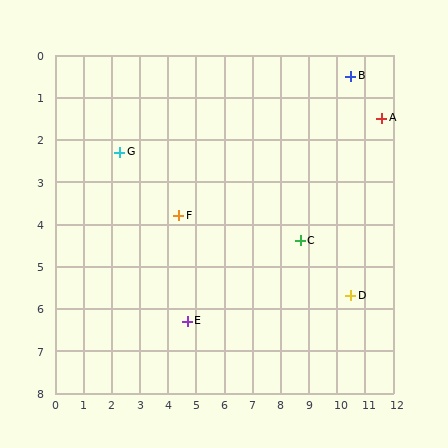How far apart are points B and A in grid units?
Points B and A are about 1.5 grid units apart.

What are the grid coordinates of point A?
Point A is at approximately (11.6, 1.5).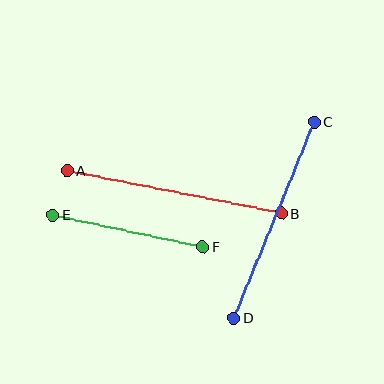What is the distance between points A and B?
The distance is approximately 219 pixels.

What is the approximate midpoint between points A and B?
The midpoint is at approximately (174, 192) pixels.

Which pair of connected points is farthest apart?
Points A and B are farthest apart.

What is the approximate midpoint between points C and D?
The midpoint is at approximately (274, 220) pixels.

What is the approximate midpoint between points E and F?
The midpoint is at approximately (128, 231) pixels.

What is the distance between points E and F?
The distance is approximately 153 pixels.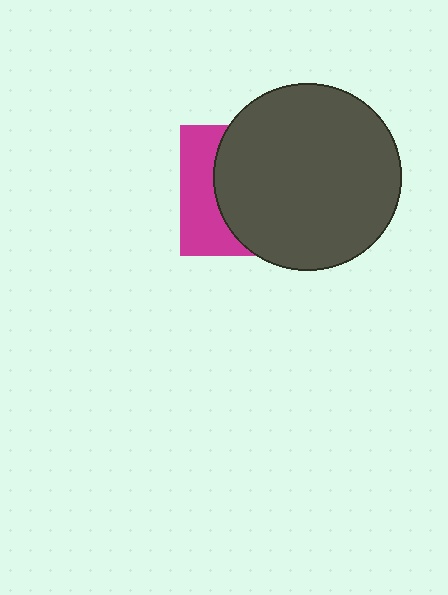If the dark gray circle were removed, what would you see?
You would see the complete magenta square.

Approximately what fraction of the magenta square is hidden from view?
Roughly 67% of the magenta square is hidden behind the dark gray circle.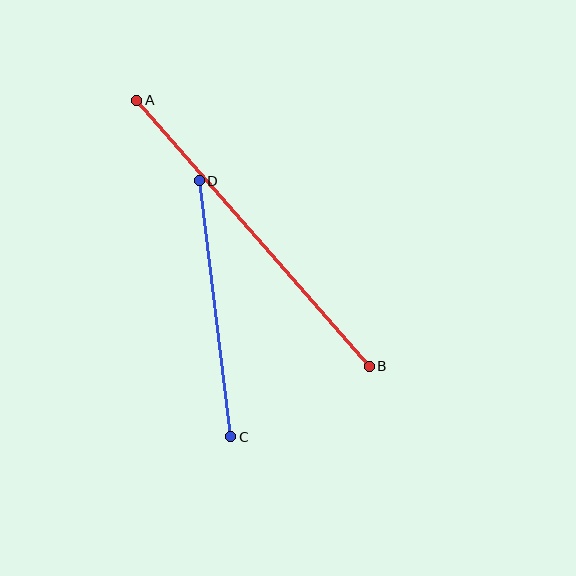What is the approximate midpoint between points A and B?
The midpoint is at approximately (253, 233) pixels.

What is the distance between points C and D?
The distance is approximately 258 pixels.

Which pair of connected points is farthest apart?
Points A and B are farthest apart.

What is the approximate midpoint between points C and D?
The midpoint is at approximately (215, 309) pixels.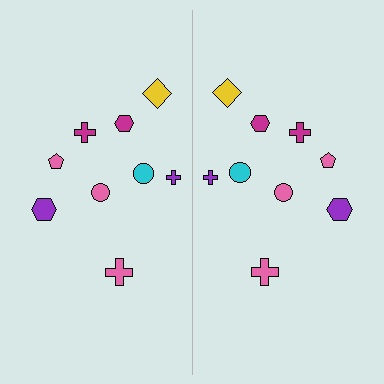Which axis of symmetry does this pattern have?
The pattern has a vertical axis of symmetry running through the center of the image.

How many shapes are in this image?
There are 18 shapes in this image.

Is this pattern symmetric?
Yes, this pattern has bilateral (reflection) symmetry.